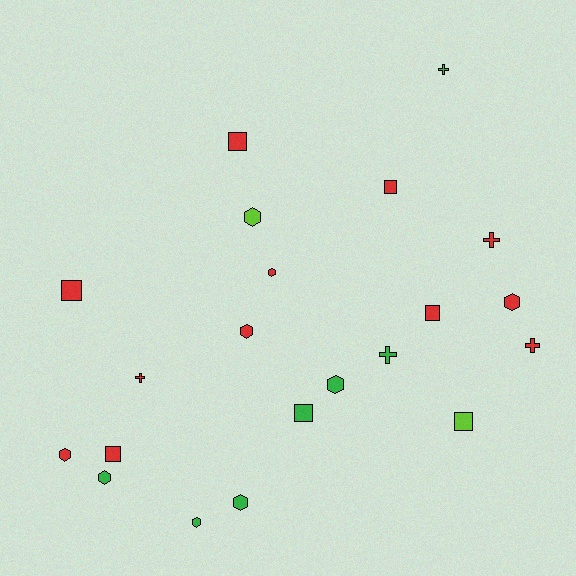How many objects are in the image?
There are 21 objects.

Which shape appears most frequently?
Hexagon, with 9 objects.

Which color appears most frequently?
Red, with 12 objects.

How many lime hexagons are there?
There is 1 lime hexagon.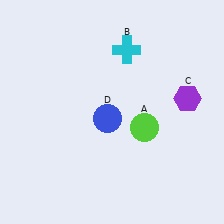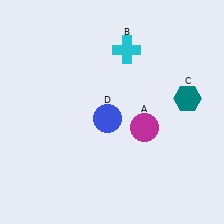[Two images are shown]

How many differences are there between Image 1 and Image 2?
There are 2 differences between the two images.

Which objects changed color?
A changed from lime to magenta. C changed from purple to teal.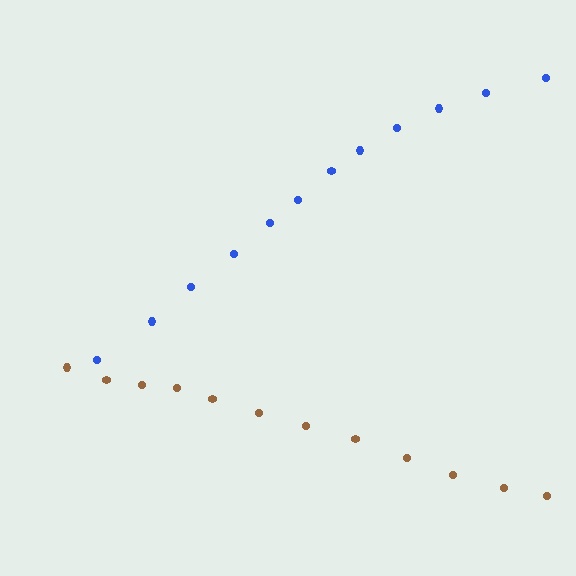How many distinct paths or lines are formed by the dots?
There are 2 distinct paths.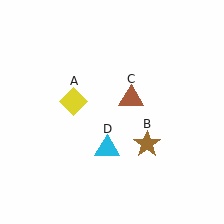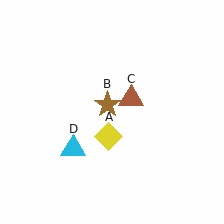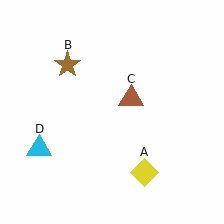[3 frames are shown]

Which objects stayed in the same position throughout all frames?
Brown triangle (object C) remained stationary.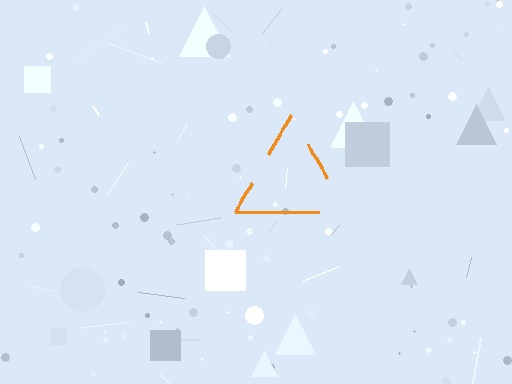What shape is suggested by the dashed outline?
The dashed outline suggests a triangle.